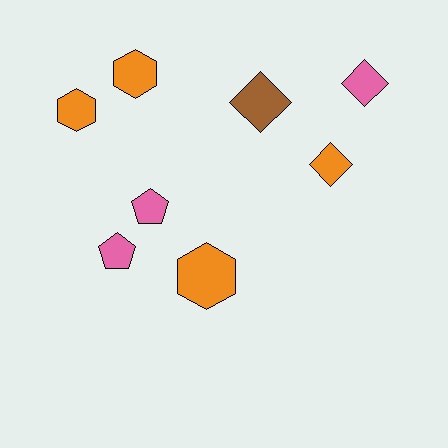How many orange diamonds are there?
There is 1 orange diamond.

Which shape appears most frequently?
Hexagon, with 3 objects.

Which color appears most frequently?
Orange, with 4 objects.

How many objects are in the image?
There are 8 objects.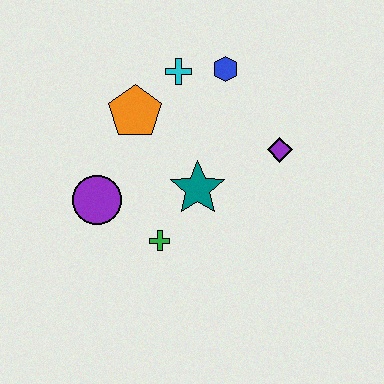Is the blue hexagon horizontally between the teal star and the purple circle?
No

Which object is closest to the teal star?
The green cross is closest to the teal star.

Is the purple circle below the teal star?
Yes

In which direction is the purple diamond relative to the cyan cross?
The purple diamond is to the right of the cyan cross.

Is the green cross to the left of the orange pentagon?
No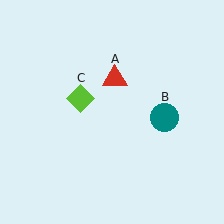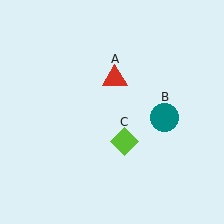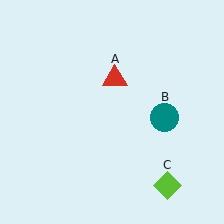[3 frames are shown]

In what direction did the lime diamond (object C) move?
The lime diamond (object C) moved down and to the right.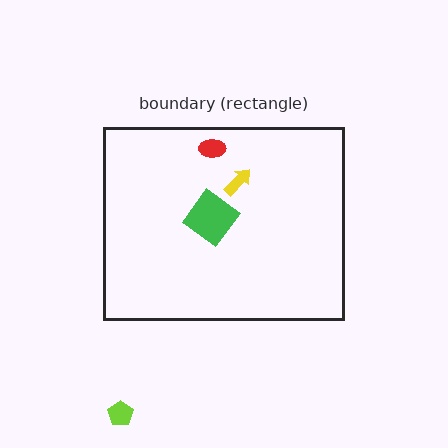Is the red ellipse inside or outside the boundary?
Inside.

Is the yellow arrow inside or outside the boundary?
Inside.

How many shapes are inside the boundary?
3 inside, 1 outside.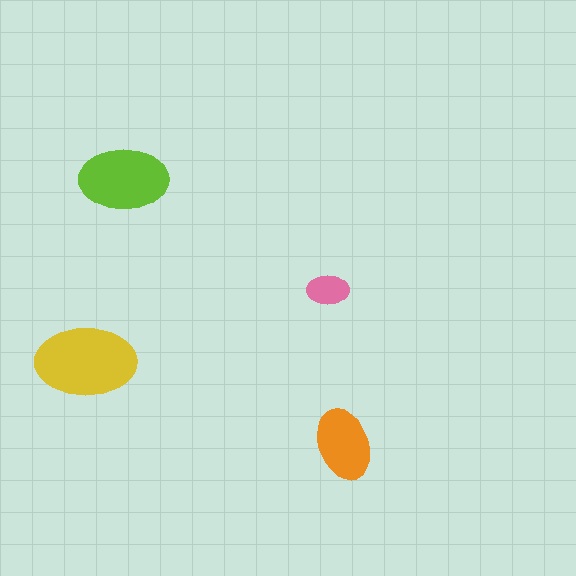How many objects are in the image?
There are 4 objects in the image.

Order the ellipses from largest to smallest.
the yellow one, the lime one, the orange one, the pink one.